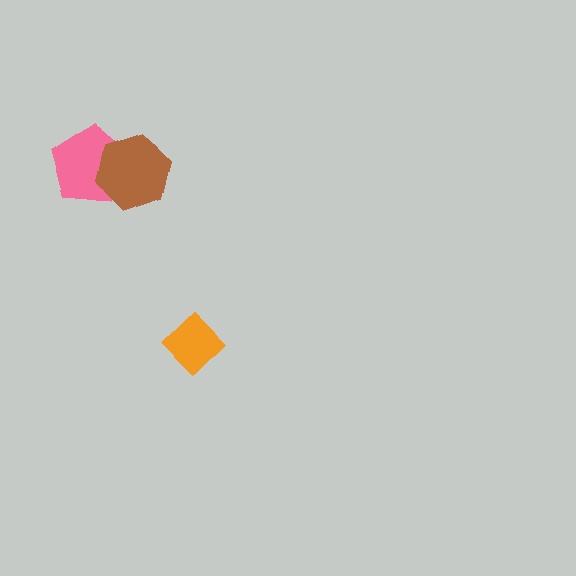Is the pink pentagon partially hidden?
Yes, it is partially covered by another shape.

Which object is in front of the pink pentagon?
The brown hexagon is in front of the pink pentagon.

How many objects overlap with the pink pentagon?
1 object overlaps with the pink pentagon.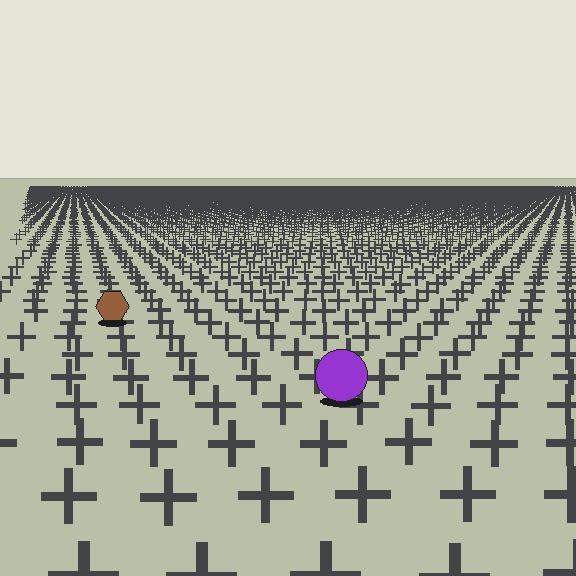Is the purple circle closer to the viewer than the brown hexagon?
Yes. The purple circle is closer — you can tell from the texture gradient: the ground texture is coarser near it.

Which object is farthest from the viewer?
The brown hexagon is farthest from the viewer. It appears smaller and the ground texture around it is denser.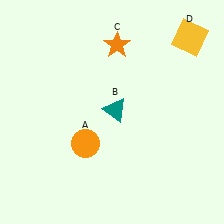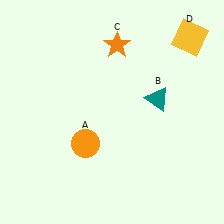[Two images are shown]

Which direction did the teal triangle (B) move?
The teal triangle (B) moved right.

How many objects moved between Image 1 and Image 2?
1 object moved between the two images.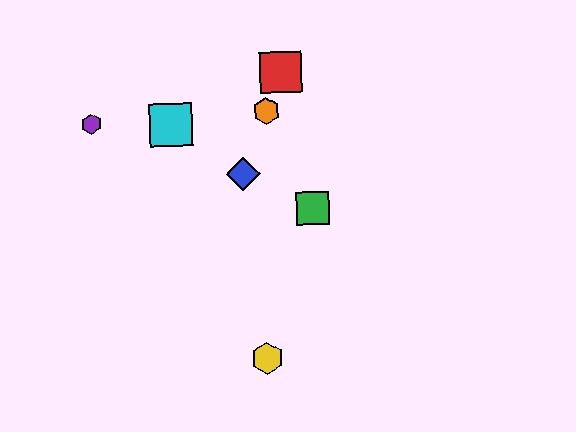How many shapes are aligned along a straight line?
3 shapes (the red square, the blue diamond, the orange hexagon) are aligned along a straight line.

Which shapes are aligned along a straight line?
The red square, the blue diamond, the orange hexagon are aligned along a straight line.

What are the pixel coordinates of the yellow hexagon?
The yellow hexagon is at (267, 358).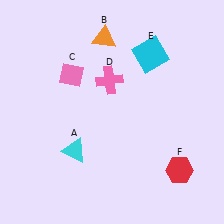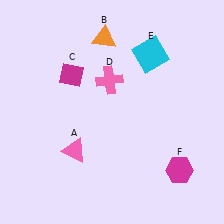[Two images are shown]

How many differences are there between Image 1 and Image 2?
There are 3 differences between the two images.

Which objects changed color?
A changed from cyan to pink. C changed from pink to magenta. F changed from red to magenta.